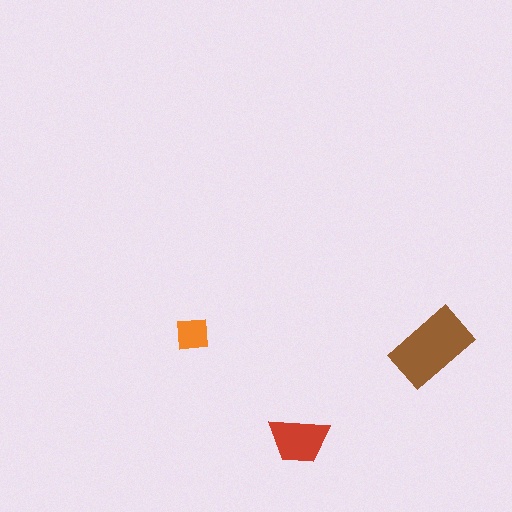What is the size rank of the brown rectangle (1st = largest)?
1st.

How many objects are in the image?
There are 3 objects in the image.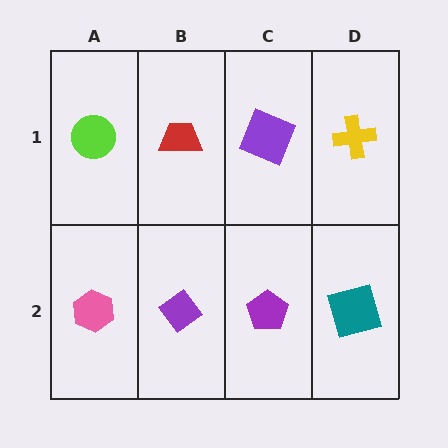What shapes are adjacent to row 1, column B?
A purple diamond (row 2, column B), a lime circle (row 1, column A), a purple square (row 1, column C).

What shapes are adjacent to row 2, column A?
A lime circle (row 1, column A), a purple diamond (row 2, column B).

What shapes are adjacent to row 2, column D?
A yellow cross (row 1, column D), a purple pentagon (row 2, column C).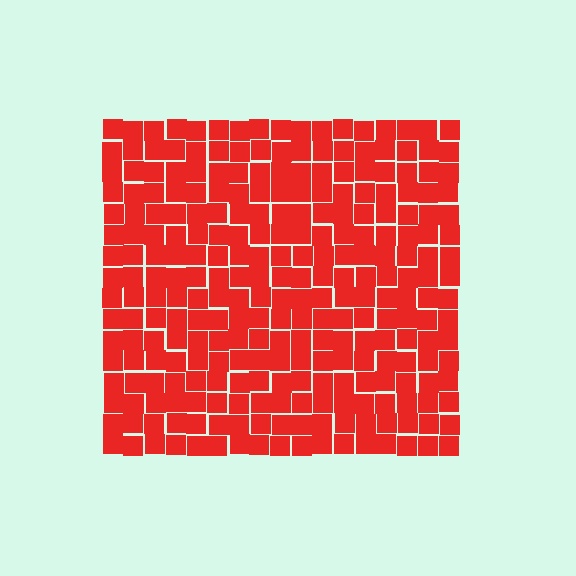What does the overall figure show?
The overall figure shows a square.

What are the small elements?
The small elements are squares.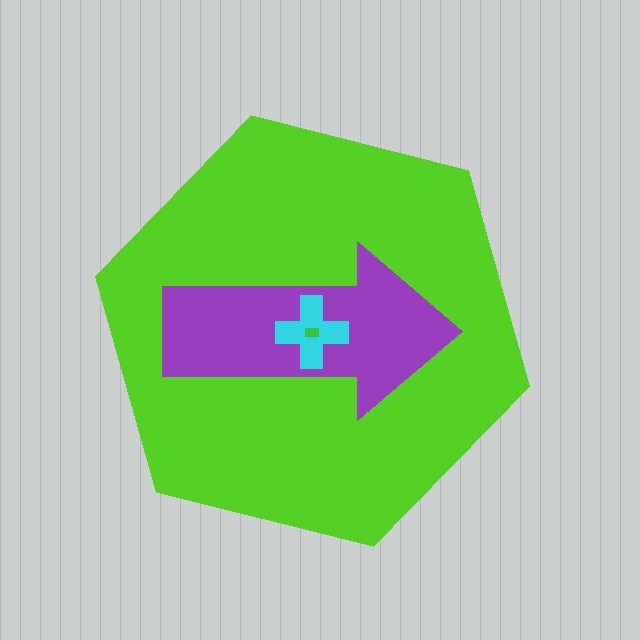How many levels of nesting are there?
4.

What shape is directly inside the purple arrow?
The cyan cross.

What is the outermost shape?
The lime hexagon.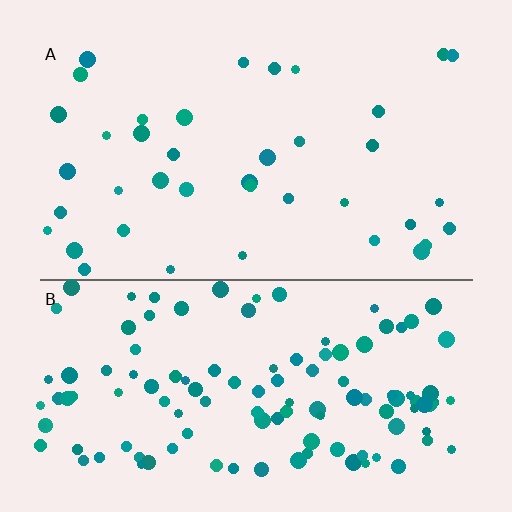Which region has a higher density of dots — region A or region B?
B (the bottom).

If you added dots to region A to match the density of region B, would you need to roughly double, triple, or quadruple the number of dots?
Approximately triple.